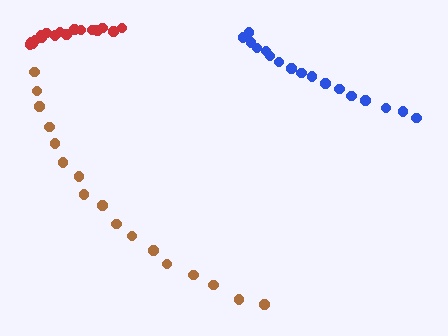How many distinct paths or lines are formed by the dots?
There are 3 distinct paths.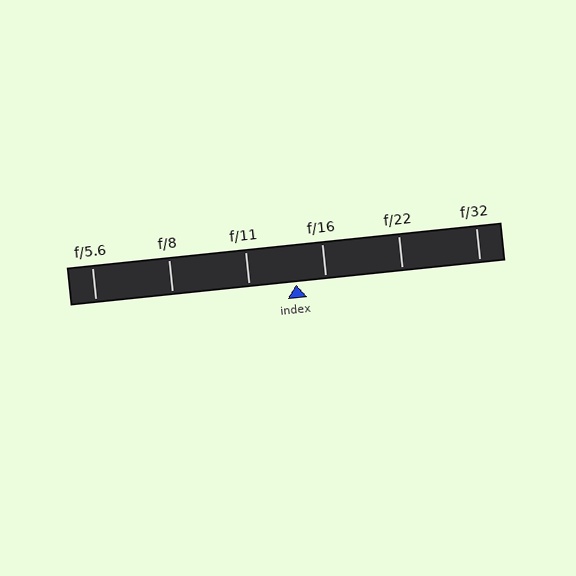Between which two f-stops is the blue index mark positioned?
The index mark is between f/11 and f/16.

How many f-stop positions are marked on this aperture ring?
There are 6 f-stop positions marked.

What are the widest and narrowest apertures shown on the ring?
The widest aperture shown is f/5.6 and the narrowest is f/32.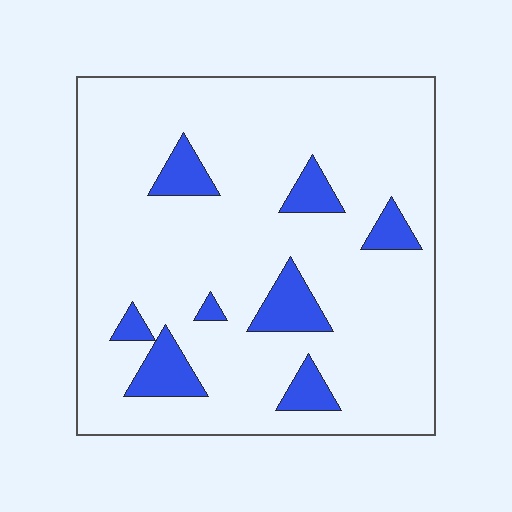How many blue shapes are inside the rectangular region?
8.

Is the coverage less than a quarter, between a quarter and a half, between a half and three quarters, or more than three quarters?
Less than a quarter.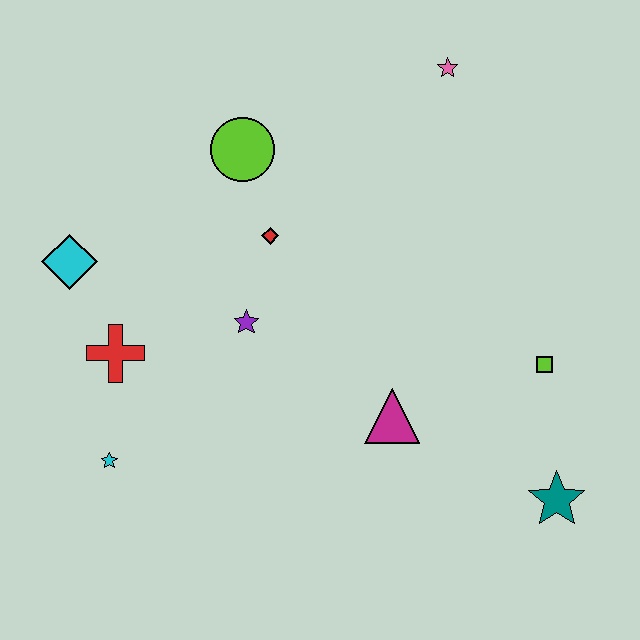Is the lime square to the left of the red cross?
No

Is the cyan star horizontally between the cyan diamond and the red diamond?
Yes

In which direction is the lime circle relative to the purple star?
The lime circle is above the purple star.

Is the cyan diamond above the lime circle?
No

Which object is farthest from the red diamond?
The teal star is farthest from the red diamond.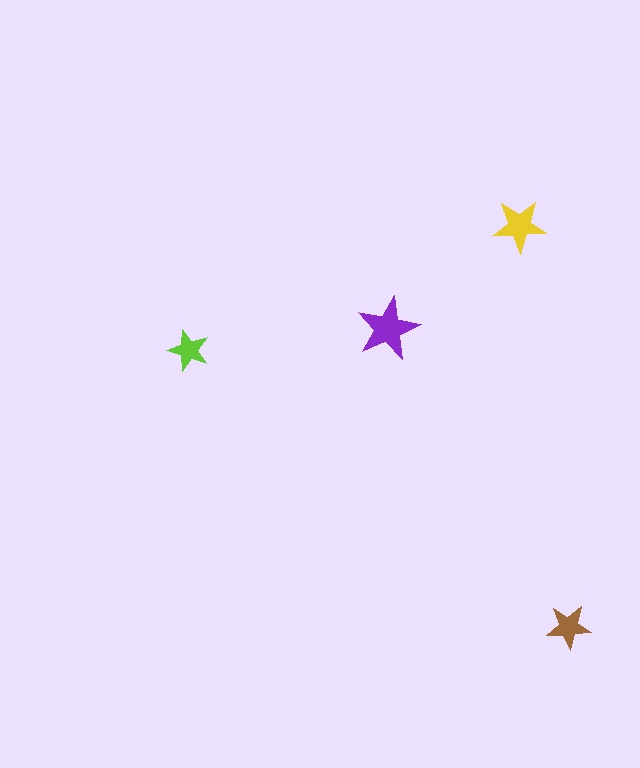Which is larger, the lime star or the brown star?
The brown one.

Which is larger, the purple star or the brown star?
The purple one.